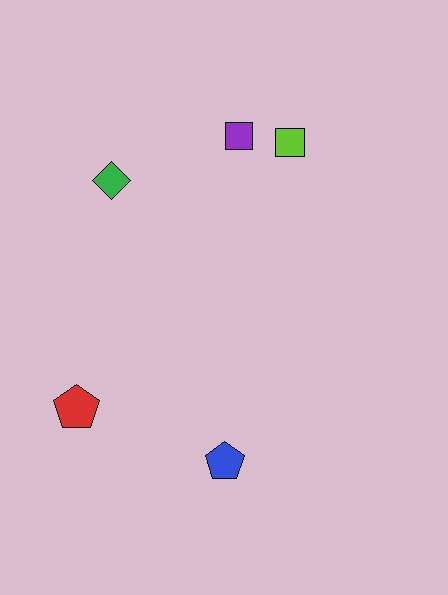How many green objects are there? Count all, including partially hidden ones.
There is 1 green object.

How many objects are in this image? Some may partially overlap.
There are 5 objects.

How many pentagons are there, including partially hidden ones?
There are 2 pentagons.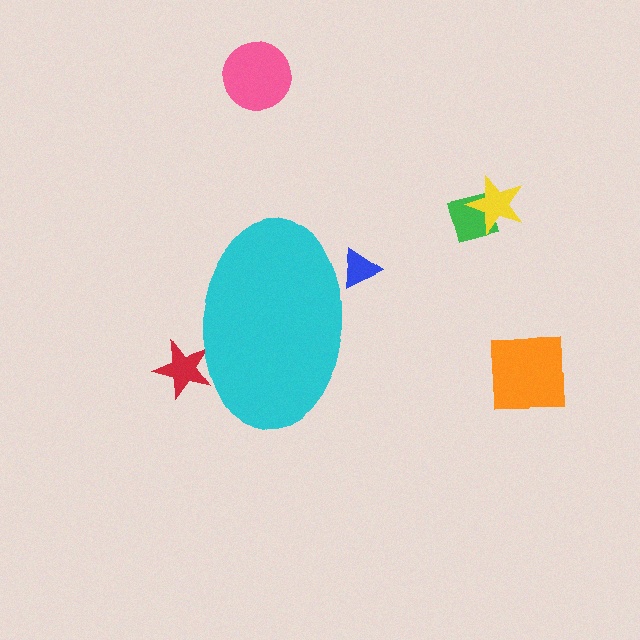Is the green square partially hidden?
No, the green square is fully visible.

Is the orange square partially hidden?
No, the orange square is fully visible.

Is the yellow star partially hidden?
No, the yellow star is fully visible.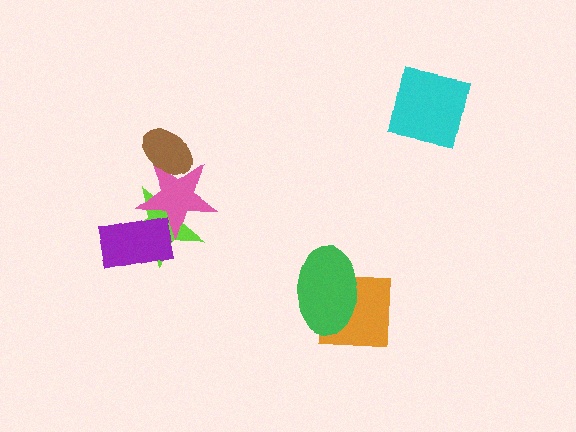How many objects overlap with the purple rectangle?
2 objects overlap with the purple rectangle.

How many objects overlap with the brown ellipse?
1 object overlaps with the brown ellipse.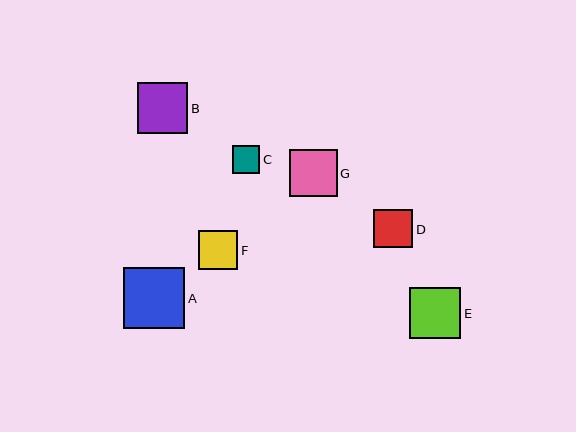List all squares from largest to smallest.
From largest to smallest: A, E, B, G, F, D, C.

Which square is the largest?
Square A is the largest with a size of approximately 61 pixels.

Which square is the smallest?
Square C is the smallest with a size of approximately 27 pixels.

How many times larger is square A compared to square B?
Square A is approximately 1.2 times the size of square B.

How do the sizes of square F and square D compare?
Square F and square D are approximately the same size.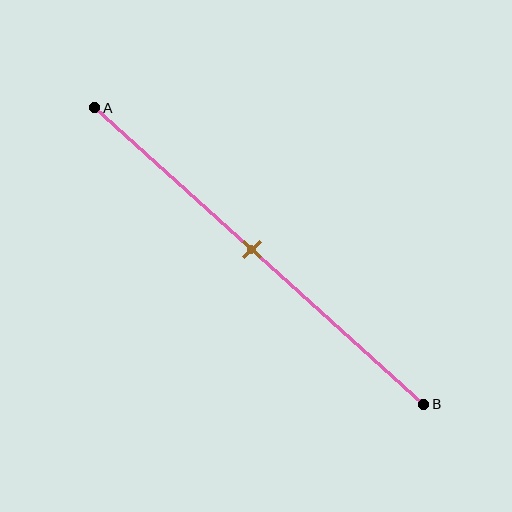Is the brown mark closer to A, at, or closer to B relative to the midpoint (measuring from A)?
The brown mark is approximately at the midpoint of segment AB.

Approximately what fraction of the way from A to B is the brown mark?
The brown mark is approximately 50% of the way from A to B.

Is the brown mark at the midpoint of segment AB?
Yes, the mark is approximately at the midpoint.